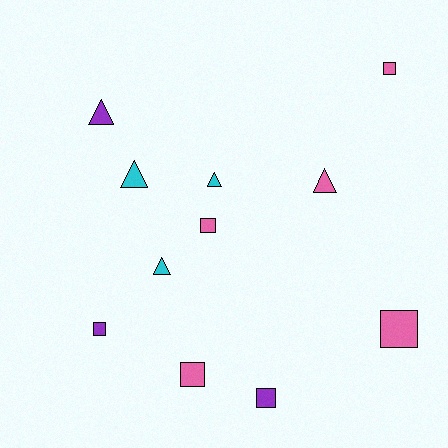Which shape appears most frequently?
Square, with 6 objects.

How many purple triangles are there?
There is 1 purple triangle.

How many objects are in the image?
There are 11 objects.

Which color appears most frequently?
Pink, with 5 objects.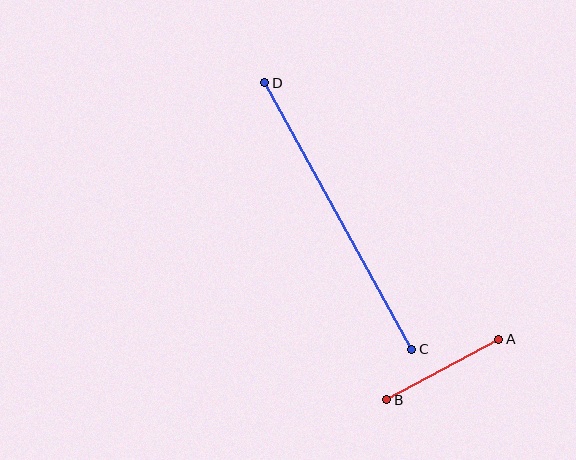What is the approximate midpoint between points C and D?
The midpoint is at approximately (338, 216) pixels.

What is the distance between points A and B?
The distance is approximately 127 pixels.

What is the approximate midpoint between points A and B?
The midpoint is at approximately (443, 369) pixels.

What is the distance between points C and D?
The distance is approximately 305 pixels.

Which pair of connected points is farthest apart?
Points C and D are farthest apart.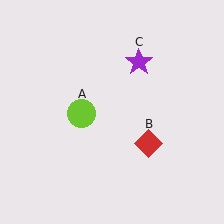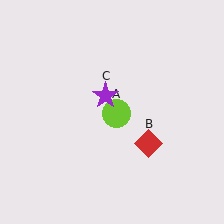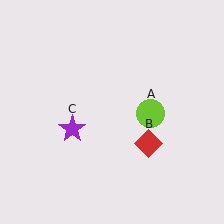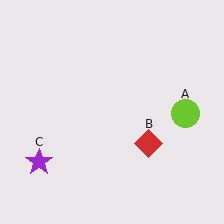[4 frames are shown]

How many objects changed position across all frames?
2 objects changed position: lime circle (object A), purple star (object C).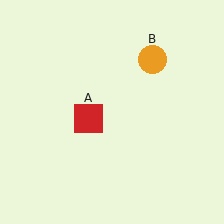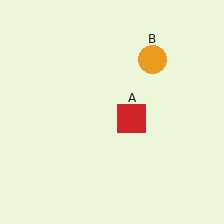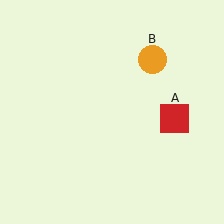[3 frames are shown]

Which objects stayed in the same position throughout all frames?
Orange circle (object B) remained stationary.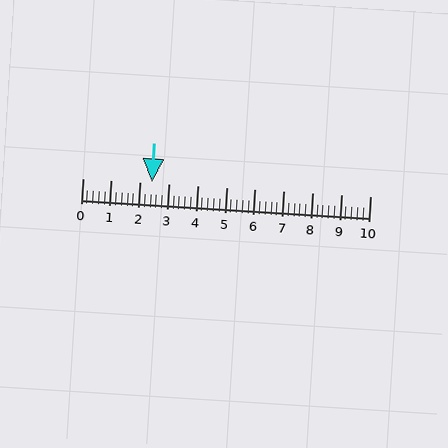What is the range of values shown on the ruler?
The ruler shows values from 0 to 10.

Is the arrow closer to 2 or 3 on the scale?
The arrow is closer to 2.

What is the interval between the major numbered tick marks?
The major tick marks are spaced 1 units apart.